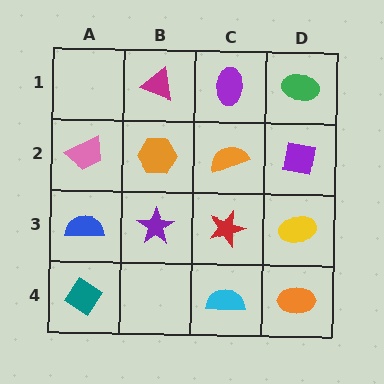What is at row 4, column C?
A cyan semicircle.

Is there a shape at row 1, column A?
No, that cell is empty.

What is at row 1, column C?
A purple ellipse.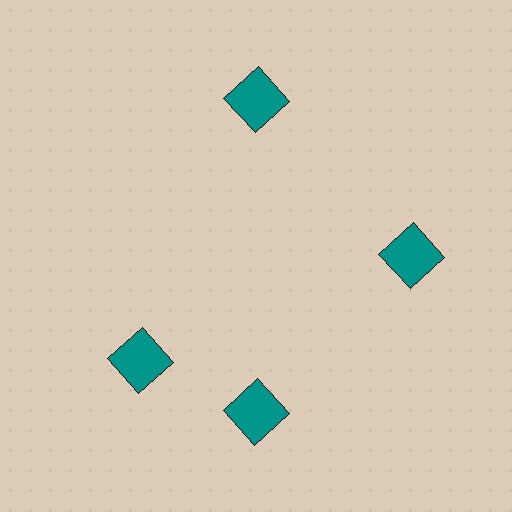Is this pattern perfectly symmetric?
No. The 4 teal squares are arranged in a ring, but one element near the 9 o'clock position is rotated out of alignment along the ring, breaking the 4-fold rotational symmetry.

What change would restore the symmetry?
The symmetry would be restored by rotating it back into even spacing with its neighbors so that all 4 squares sit at equal angles and equal distance from the center.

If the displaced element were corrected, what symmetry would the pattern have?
It would have 4-fold rotational symmetry — the pattern would map onto itself every 90 degrees.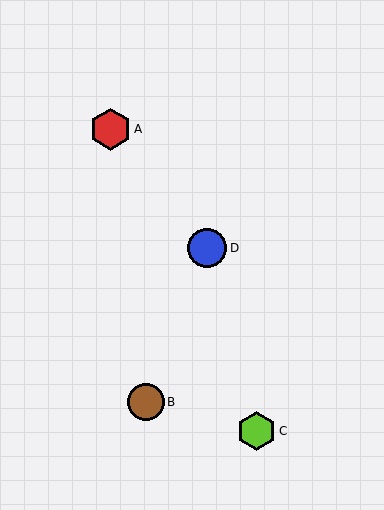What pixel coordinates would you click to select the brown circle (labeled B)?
Click at (146, 402) to select the brown circle B.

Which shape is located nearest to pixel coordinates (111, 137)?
The red hexagon (labeled A) at (110, 129) is nearest to that location.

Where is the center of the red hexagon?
The center of the red hexagon is at (110, 129).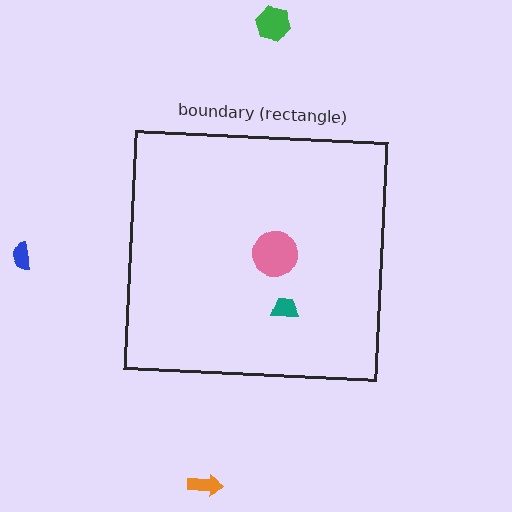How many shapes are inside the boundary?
2 inside, 3 outside.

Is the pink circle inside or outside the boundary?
Inside.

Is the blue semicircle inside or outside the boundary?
Outside.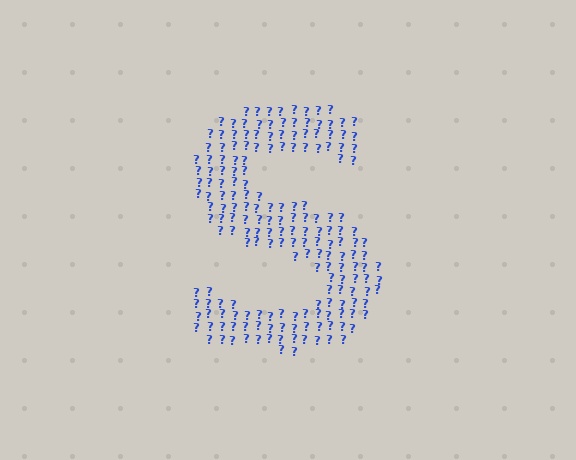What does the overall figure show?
The overall figure shows the letter S.